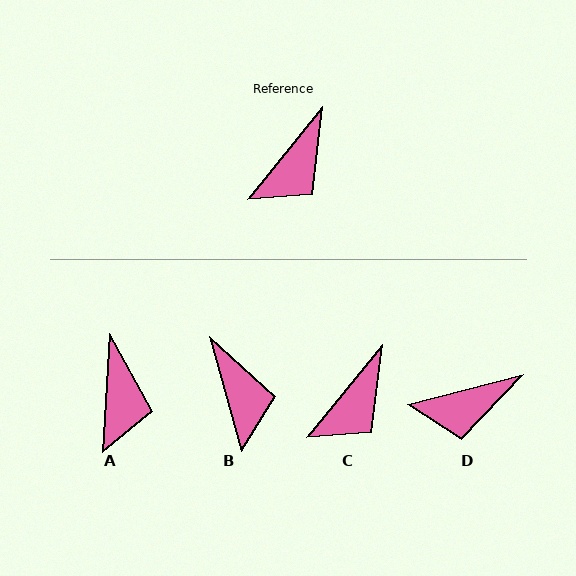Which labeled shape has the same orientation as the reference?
C.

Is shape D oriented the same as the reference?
No, it is off by about 37 degrees.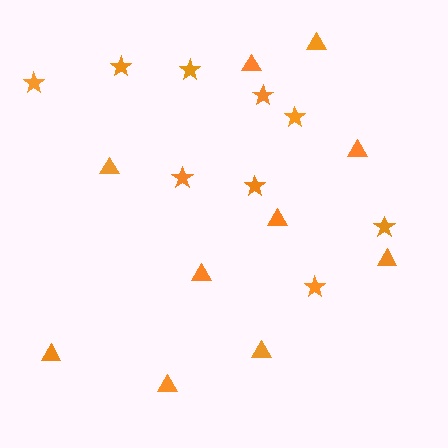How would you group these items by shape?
There are 2 groups: one group of triangles (10) and one group of stars (9).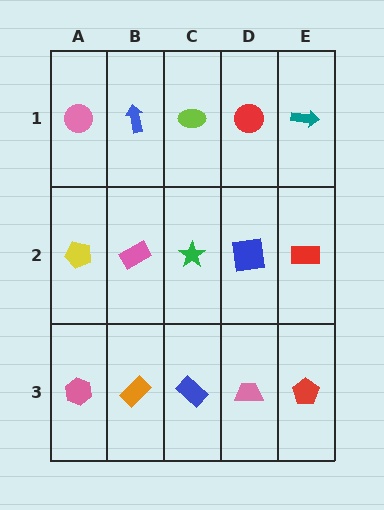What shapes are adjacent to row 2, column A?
A pink circle (row 1, column A), a pink hexagon (row 3, column A), a pink rectangle (row 2, column B).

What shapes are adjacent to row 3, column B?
A pink rectangle (row 2, column B), a pink hexagon (row 3, column A), a blue rectangle (row 3, column C).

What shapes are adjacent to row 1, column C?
A green star (row 2, column C), a blue arrow (row 1, column B), a red circle (row 1, column D).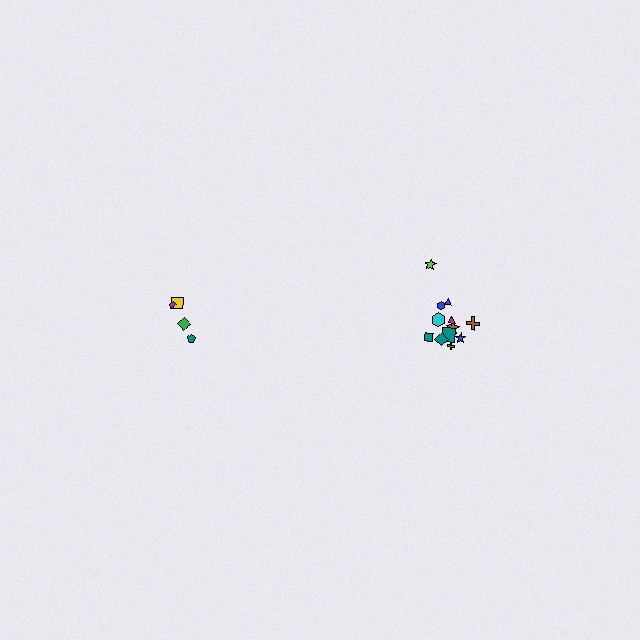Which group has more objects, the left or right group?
The right group.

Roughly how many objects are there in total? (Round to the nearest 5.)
Roughly 15 objects in total.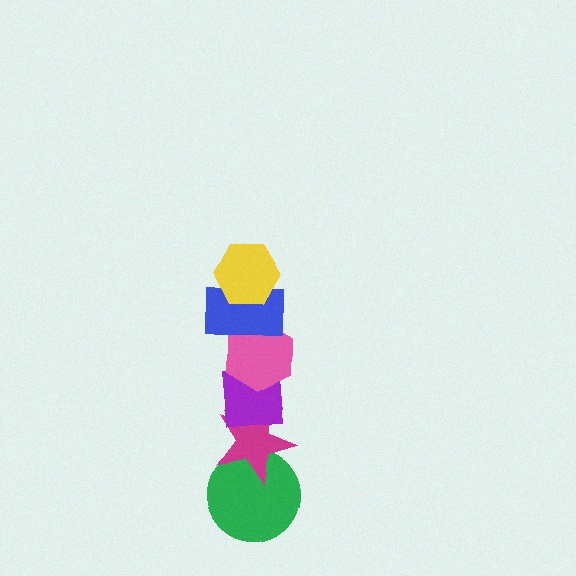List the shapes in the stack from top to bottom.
From top to bottom: the yellow hexagon, the blue rectangle, the pink hexagon, the purple square, the magenta star, the green circle.